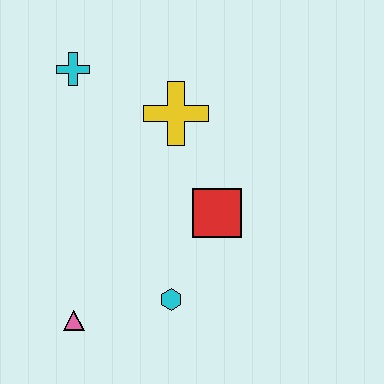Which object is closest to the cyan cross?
The yellow cross is closest to the cyan cross.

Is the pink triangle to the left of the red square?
Yes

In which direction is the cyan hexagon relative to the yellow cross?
The cyan hexagon is below the yellow cross.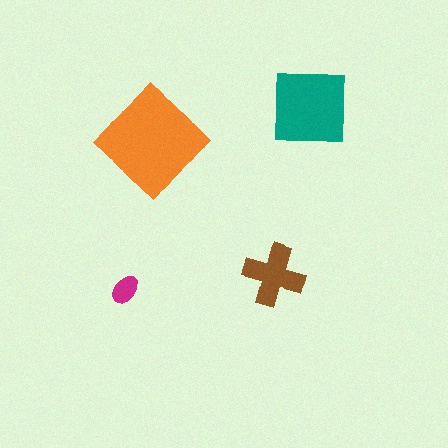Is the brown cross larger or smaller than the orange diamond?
Smaller.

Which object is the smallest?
The magenta ellipse.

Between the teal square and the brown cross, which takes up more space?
The teal square.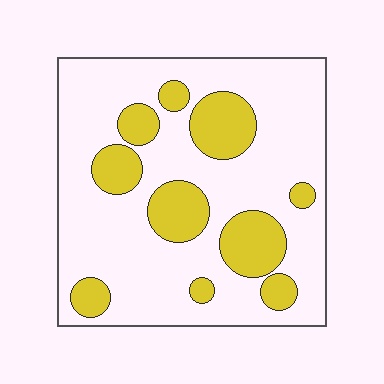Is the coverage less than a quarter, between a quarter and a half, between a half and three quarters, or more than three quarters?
Between a quarter and a half.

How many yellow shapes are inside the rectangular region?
10.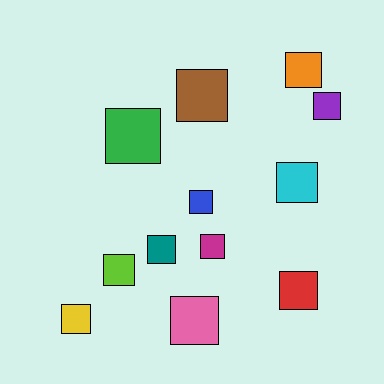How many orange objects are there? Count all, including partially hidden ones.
There is 1 orange object.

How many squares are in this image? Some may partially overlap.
There are 12 squares.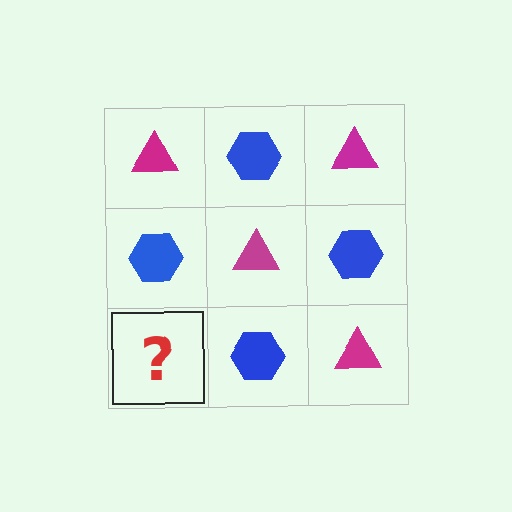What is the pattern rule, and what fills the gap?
The rule is that it alternates magenta triangle and blue hexagon in a checkerboard pattern. The gap should be filled with a magenta triangle.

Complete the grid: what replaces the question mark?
The question mark should be replaced with a magenta triangle.